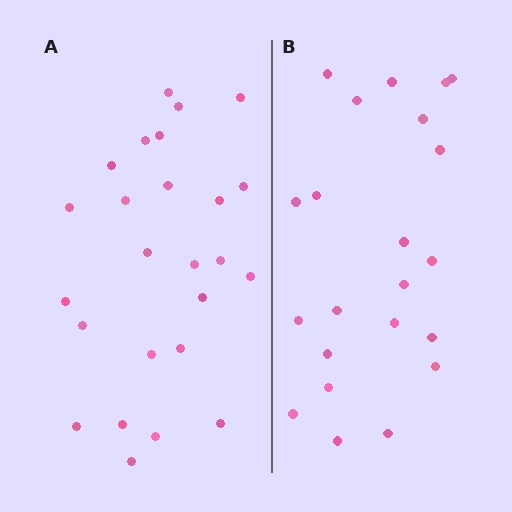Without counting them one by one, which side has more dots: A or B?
Region A (the left region) has more dots.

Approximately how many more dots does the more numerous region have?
Region A has just a few more — roughly 2 or 3 more dots than region B.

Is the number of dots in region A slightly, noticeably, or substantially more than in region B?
Region A has only slightly more — the two regions are fairly close. The ratio is roughly 1.1 to 1.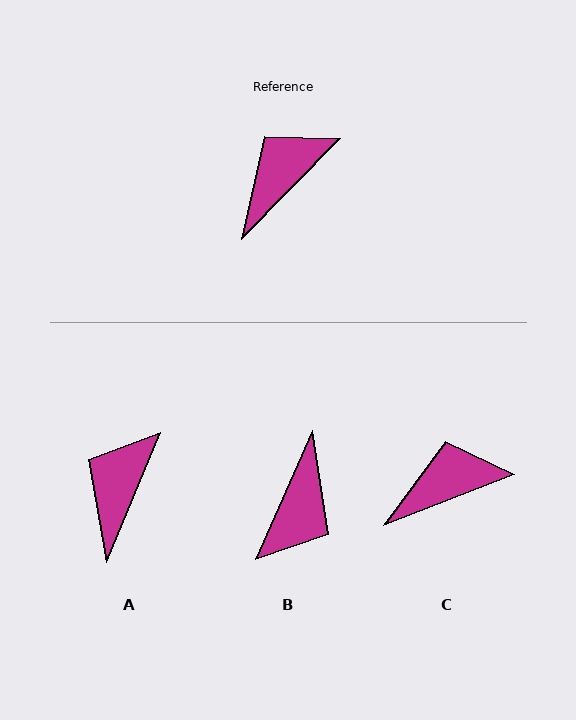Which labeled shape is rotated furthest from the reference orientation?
B, about 159 degrees away.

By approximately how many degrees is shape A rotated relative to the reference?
Approximately 22 degrees counter-clockwise.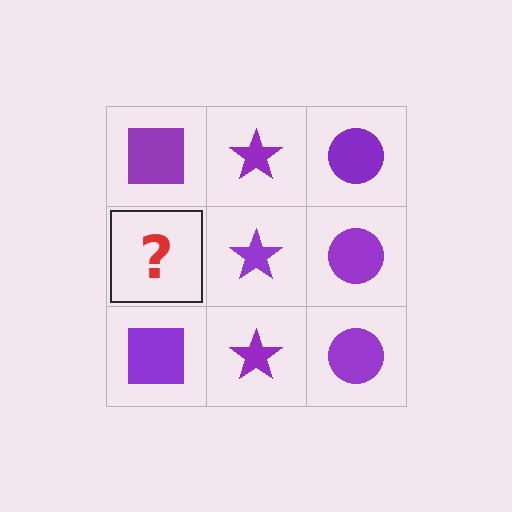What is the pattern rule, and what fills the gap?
The rule is that each column has a consistent shape. The gap should be filled with a purple square.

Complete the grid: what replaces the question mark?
The question mark should be replaced with a purple square.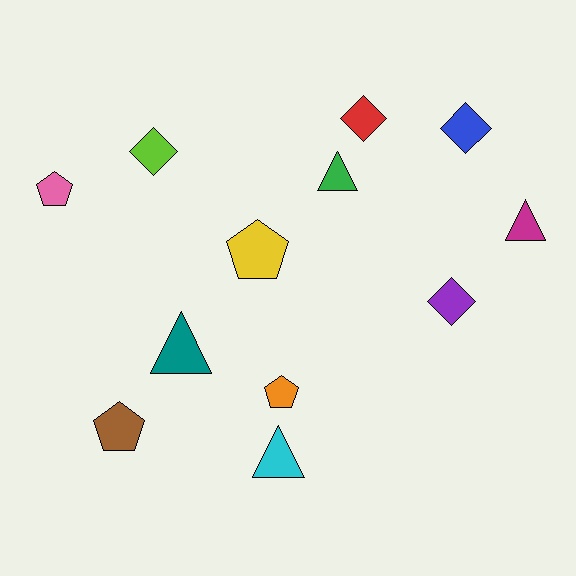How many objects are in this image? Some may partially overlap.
There are 12 objects.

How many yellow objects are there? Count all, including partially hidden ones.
There is 1 yellow object.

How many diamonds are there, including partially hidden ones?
There are 4 diamonds.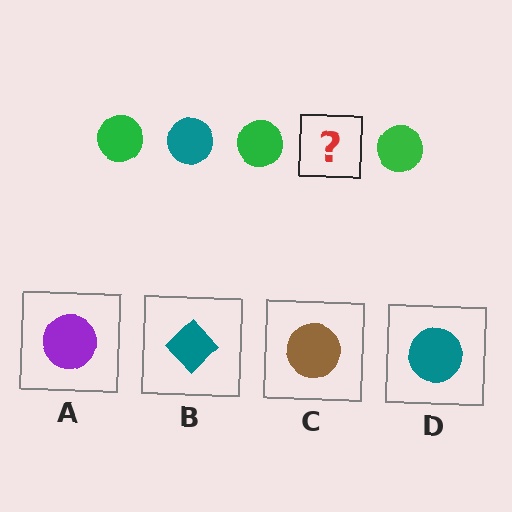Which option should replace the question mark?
Option D.